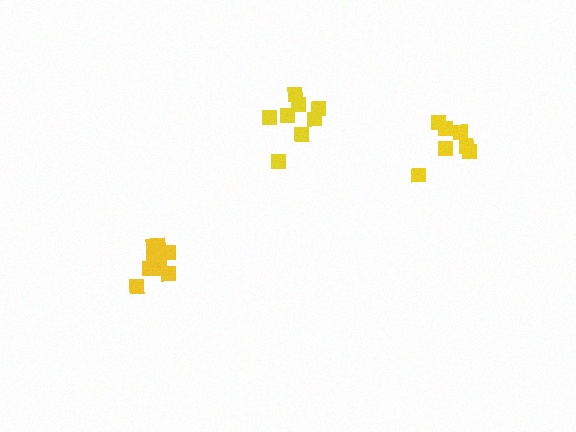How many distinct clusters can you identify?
There are 3 distinct clusters.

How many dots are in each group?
Group 1: 7 dots, Group 2: 8 dots, Group 3: 8 dots (23 total).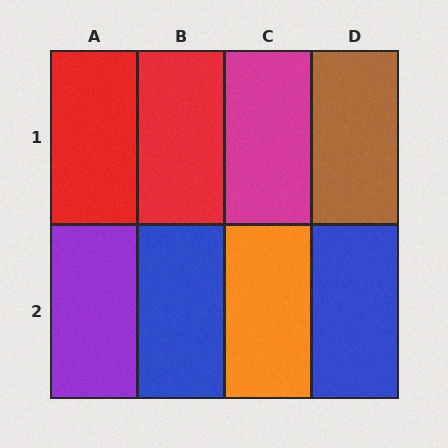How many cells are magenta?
1 cell is magenta.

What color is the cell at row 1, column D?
Brown.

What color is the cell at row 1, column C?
Magenta.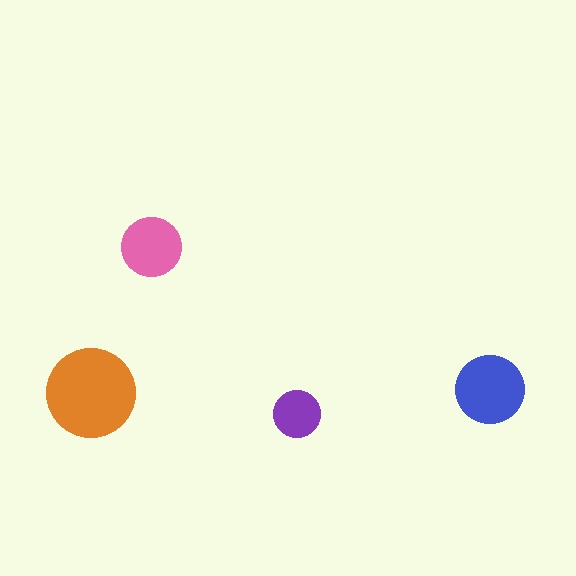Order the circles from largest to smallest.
the orange one, the blue one, the pink one, the purple one.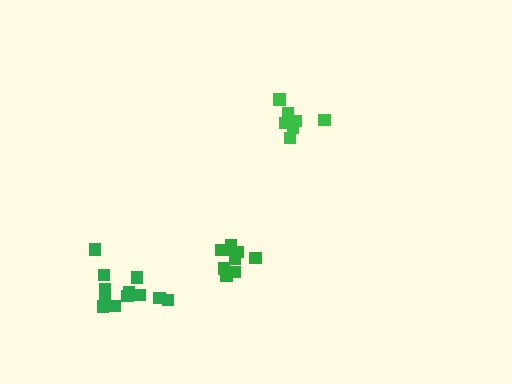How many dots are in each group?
Group 1: 12 dots, Group 2: 7 dots, Group 3: 9 dots (28 total).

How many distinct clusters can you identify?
There are 3 distinct clusters.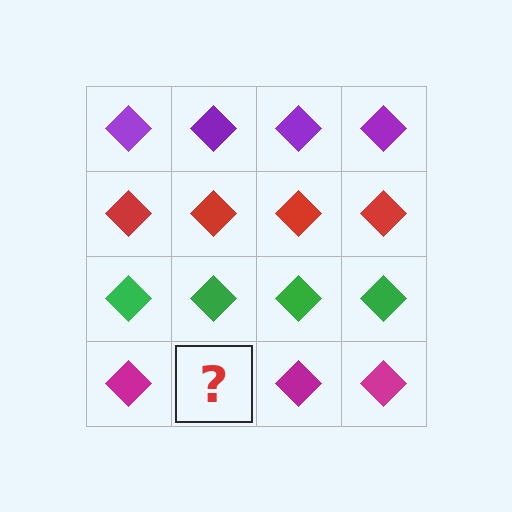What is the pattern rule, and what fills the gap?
The rule is that each row has a consistent color. The gap should be filled with a magenta diamond.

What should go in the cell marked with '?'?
The missing cell should contain a magenta diamond.